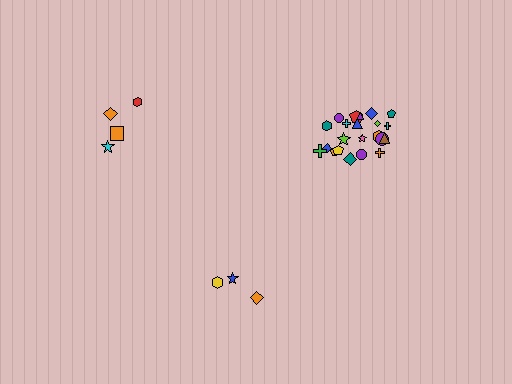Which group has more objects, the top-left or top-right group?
The top-right group.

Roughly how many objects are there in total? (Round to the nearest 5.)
Roughly 30 objects in total.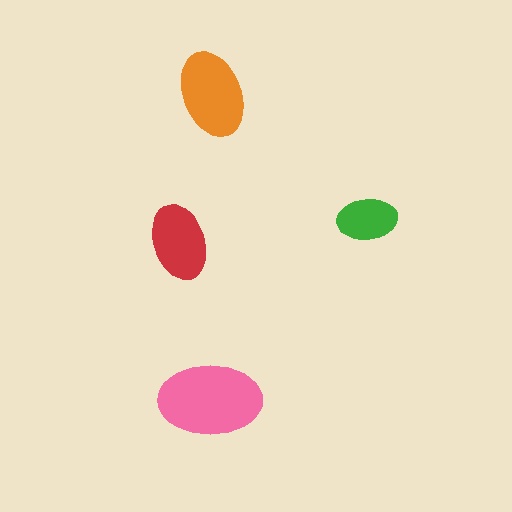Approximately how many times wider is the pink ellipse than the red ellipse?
About 1.5 times wider.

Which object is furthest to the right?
The green ellipse is rightmost.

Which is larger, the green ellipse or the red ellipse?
The red one.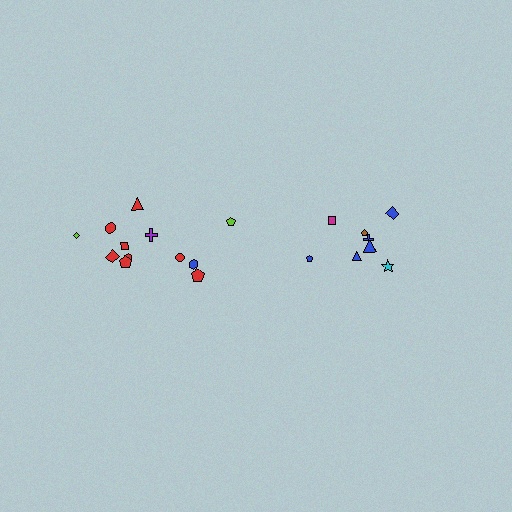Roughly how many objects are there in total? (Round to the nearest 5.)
Roughly 20 objects in total.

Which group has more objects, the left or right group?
The left group.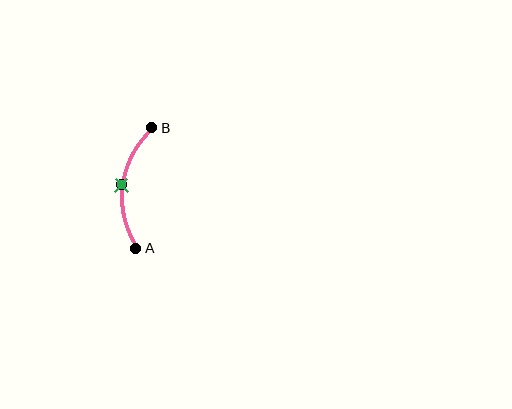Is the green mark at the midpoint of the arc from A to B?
Yes. The green mark lies on the arc at equal arc-length from both A and B — it is the arc midpoint.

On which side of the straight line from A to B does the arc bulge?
The arc bulges to the left of the straight line connecting A and B.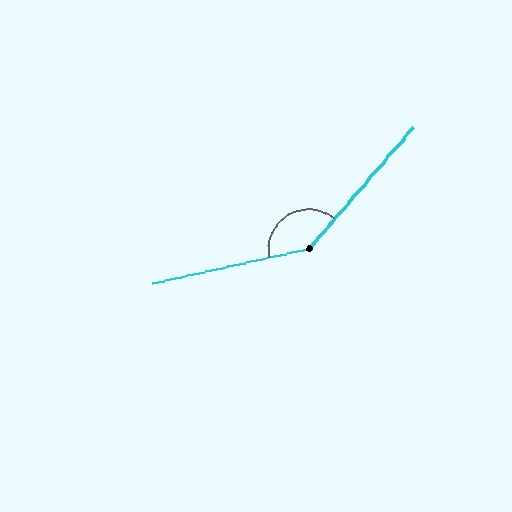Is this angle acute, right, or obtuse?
It is obtuse.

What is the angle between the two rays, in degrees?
Approximately 143 degrees.